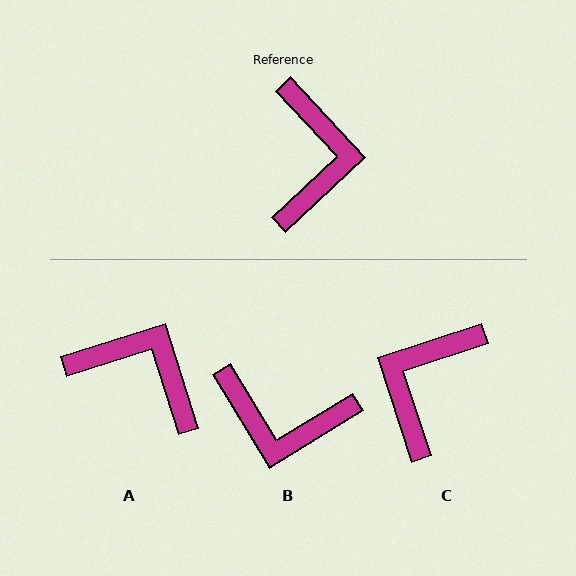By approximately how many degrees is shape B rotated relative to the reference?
Approximately 102 degrees clockwise.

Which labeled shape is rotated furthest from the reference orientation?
C, about 155 degrees away.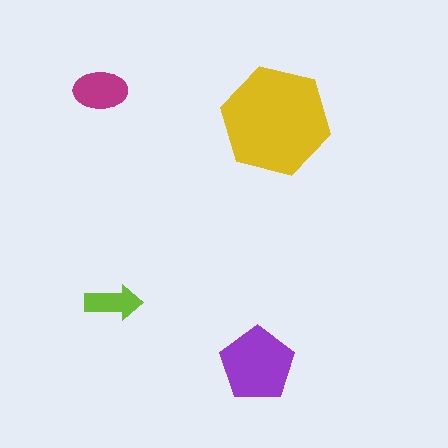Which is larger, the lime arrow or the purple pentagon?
The purple pentagon.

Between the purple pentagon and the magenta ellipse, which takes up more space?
The purple pentagon.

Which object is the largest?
The yellow hexagon.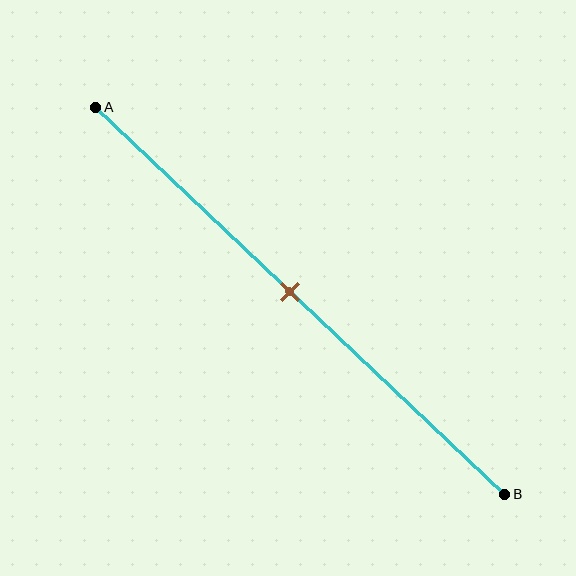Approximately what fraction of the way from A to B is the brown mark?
The brown mark is approximately 50% of the way from A to B.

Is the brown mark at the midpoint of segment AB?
Yes, the mark is approximately at the midpoint.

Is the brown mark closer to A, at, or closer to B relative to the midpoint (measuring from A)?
The brown mark is approximately at the midpoint of segment AB.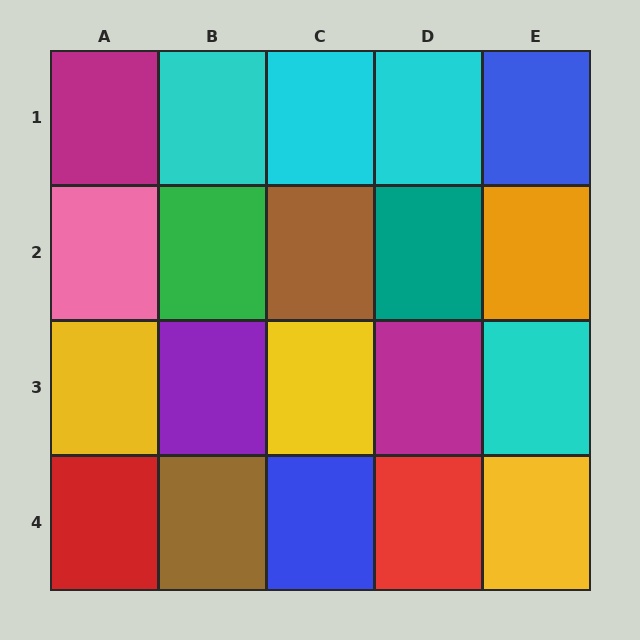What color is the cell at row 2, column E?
Orange.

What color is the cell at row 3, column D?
Magenta.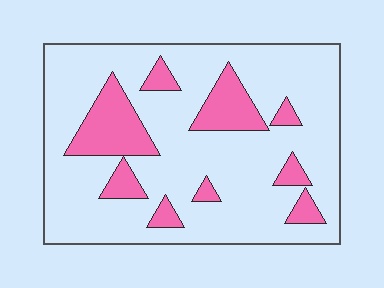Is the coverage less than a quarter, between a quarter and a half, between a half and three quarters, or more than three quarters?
Less than a quarter.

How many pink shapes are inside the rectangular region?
9.